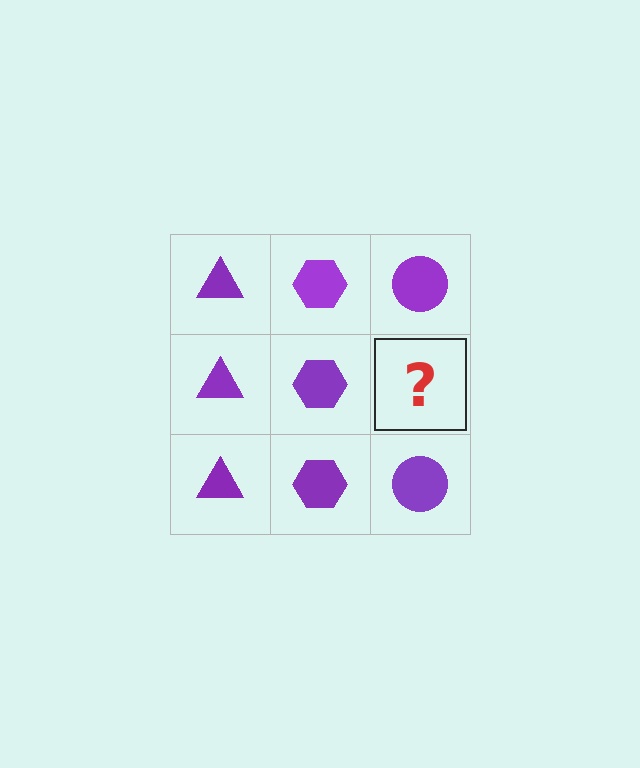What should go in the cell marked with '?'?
The missing cell should contain a purple circle.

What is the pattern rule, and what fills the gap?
The rule is that each column has a consistent shape. The gap should be filled with a purple circle.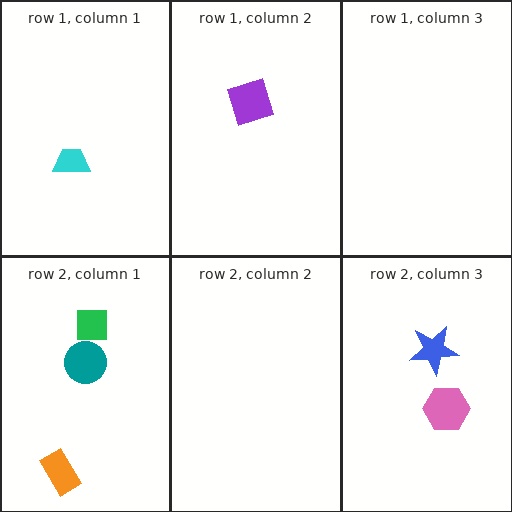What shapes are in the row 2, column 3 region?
The pink hexagon, the blue star.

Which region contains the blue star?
The row 2, column 3 region.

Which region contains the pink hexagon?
The row 2, column 3 region.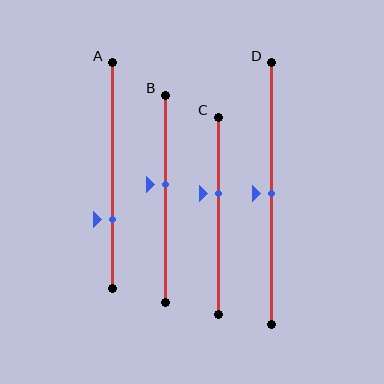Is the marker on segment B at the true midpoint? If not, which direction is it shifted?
No, the marker on segment B is shifted upward by about 7% of the segment length.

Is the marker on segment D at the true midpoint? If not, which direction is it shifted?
Yes, the marker on segment D is at the true midpoint.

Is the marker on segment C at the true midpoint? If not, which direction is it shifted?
No, the marker on segment C is shifted upward by about 11% of the segment length.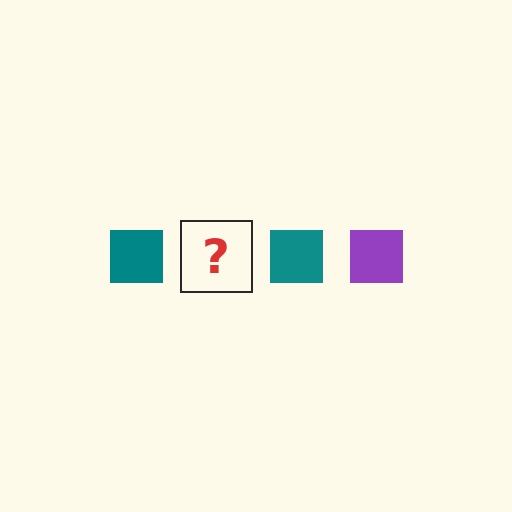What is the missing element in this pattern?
The missing element is a purple square.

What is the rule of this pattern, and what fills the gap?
The rule is that the pattern cycles through teal, purple squares. The gap should be filled with a purple square.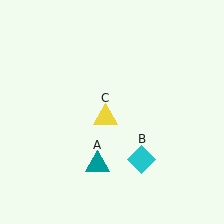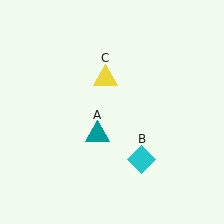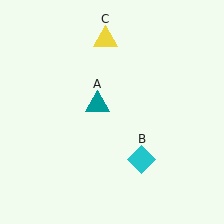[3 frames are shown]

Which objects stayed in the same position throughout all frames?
Cyan diamond (object B) remained stationary.